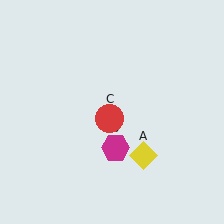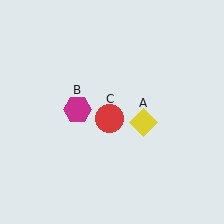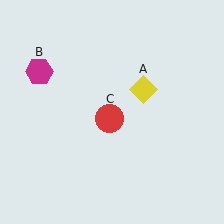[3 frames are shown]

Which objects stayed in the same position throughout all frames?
Red circle (object C) remained stationary.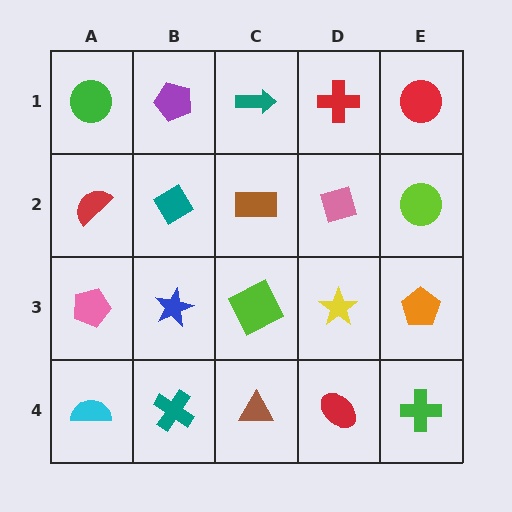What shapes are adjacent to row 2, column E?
A red circle (row 1, column E), an orange pentagon (row 3, column E), a pink diamond (row 2, column D).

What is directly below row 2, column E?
An orange pentagon.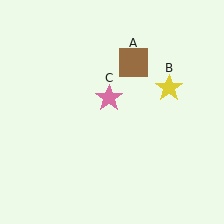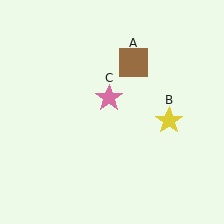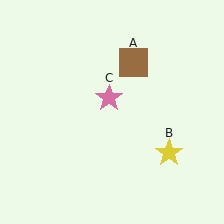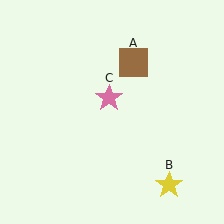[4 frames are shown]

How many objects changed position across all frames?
1 object changed position: yellow star (object B).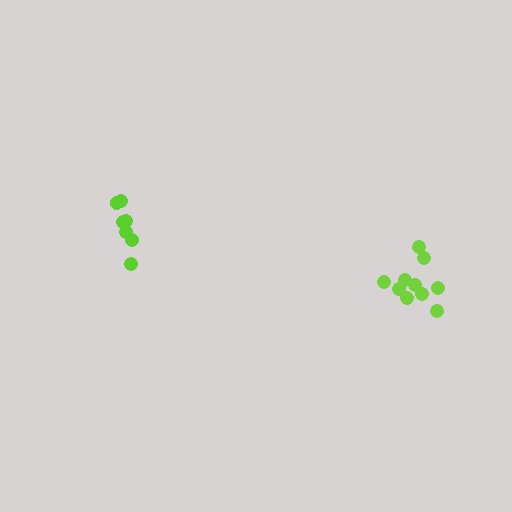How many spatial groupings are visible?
There are 2 spatial groupings.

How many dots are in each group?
Group 1: 7 dots, Group 2: 10 dots (17 total).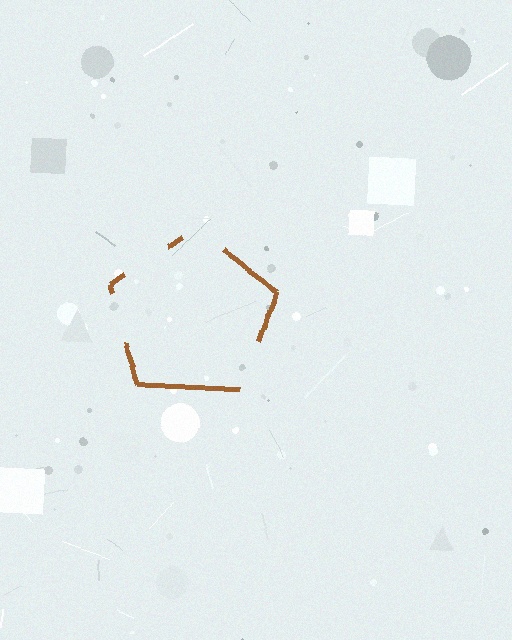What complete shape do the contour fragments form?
The contour fragments form a pentagon.